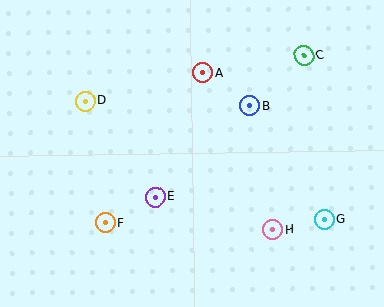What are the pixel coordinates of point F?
Point F is at (105, 223).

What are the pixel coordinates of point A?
Point A is at (202, 72).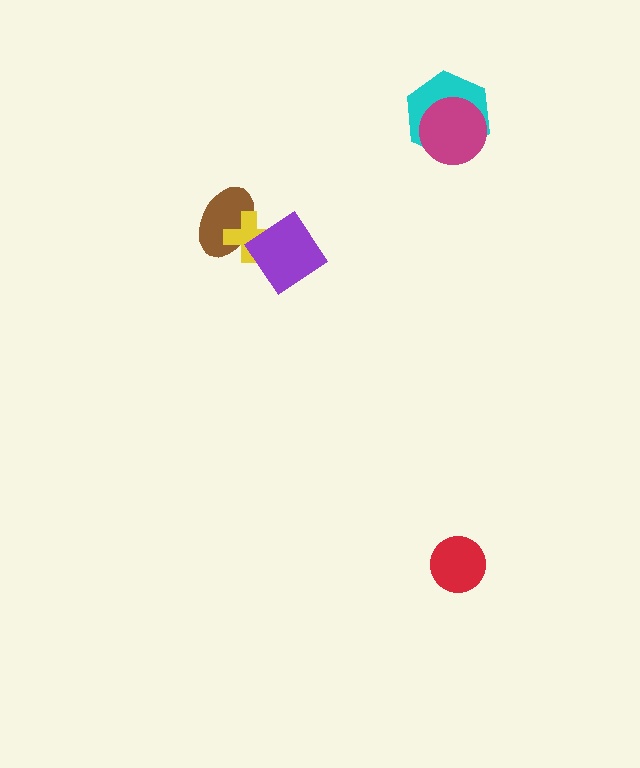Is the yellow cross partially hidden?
Yes, it is partially covered by another shape.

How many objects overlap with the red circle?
0 objects overlap with the red circle.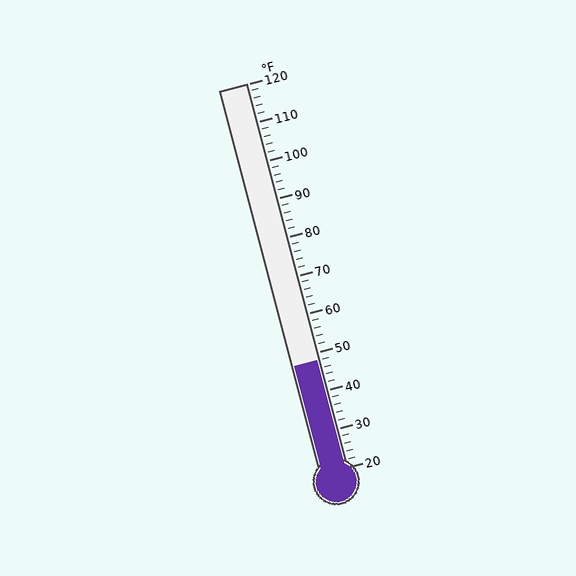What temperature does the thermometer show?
The thermometer shows approximately 48°F.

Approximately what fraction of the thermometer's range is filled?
The thermometer is filled to approximately 30% of its range.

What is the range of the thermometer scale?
The thermometer scale ranges from 20°F to 120°F.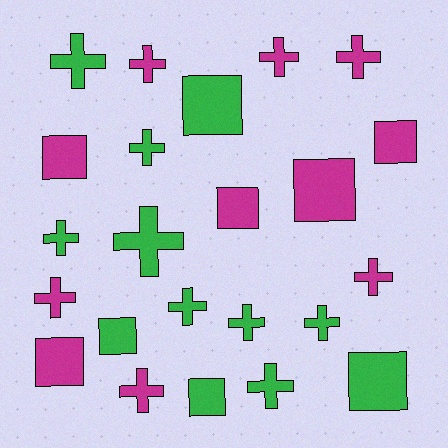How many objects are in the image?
There are 23 objects.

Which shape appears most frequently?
Cross, with 14 objects.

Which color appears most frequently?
Green, with 12 objects.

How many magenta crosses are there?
There are 6 magenta crosses.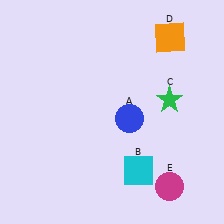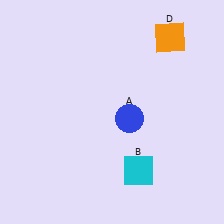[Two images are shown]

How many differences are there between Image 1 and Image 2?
There are 2 differences between the two images.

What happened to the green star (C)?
The green star (C) was removed in Image 2. It was in the top-right area of Image 1.